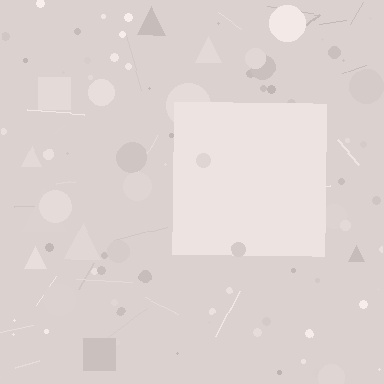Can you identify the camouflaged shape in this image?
The camouflaged shape is a square.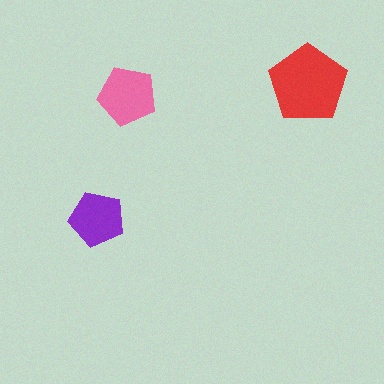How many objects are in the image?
There are 3 objects in the image.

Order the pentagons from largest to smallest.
the red one, the pink one, the purple one.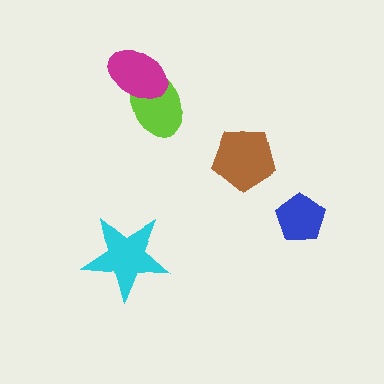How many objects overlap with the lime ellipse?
1 object overlaps with the lime ellipse.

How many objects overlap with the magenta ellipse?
1 object overlaps with the magenta ellipse.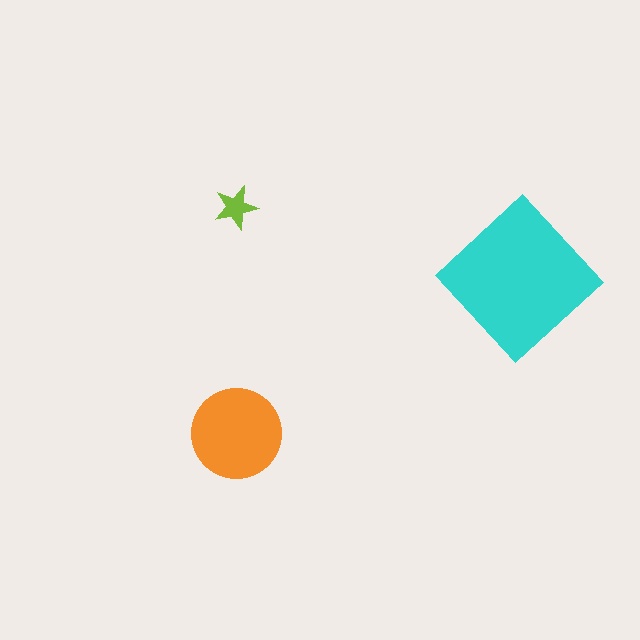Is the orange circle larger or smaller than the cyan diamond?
Smaller.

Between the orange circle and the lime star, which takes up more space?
The orange circle.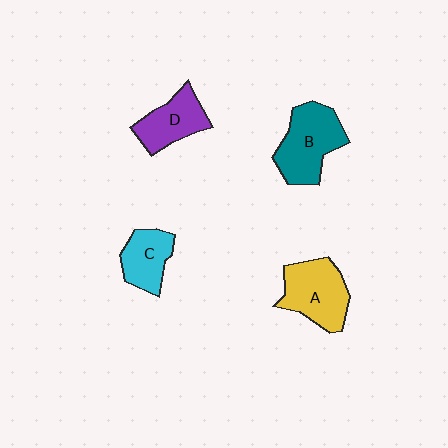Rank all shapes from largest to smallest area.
From largest to smallest: B (teal), A (yellow), D (purple), C (cyan).